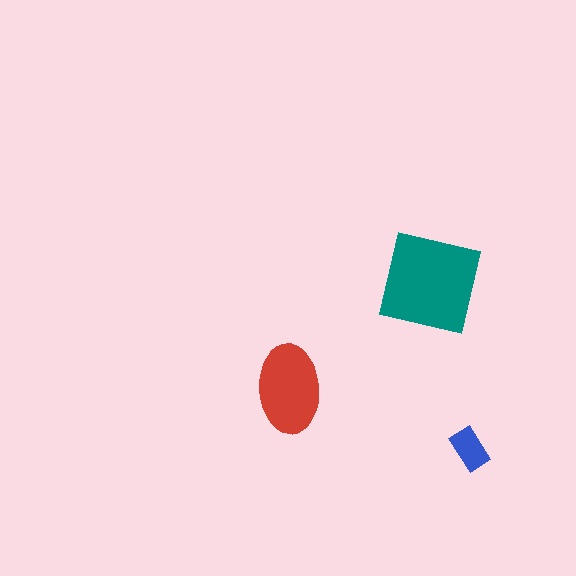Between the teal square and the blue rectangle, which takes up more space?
The teal square.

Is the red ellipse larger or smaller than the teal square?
Smaller.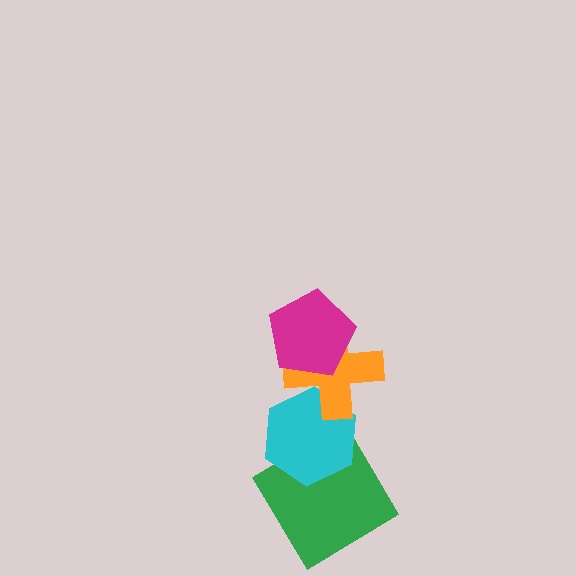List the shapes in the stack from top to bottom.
From top to bottom: the magenta pentagon, the orange cross, the cyan hexagon, the green diamond.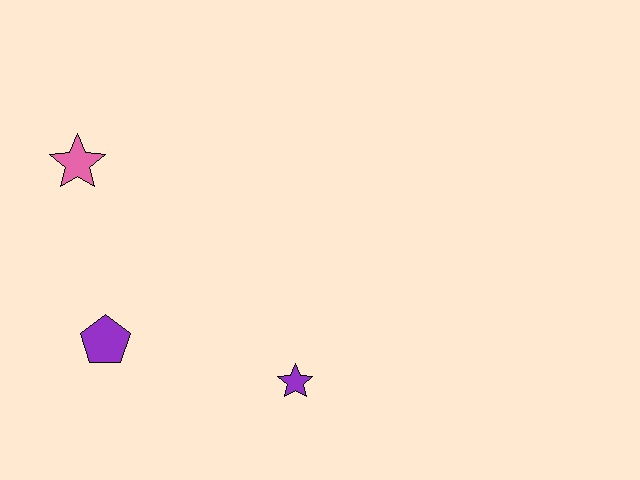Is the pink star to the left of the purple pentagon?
Yes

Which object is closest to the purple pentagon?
The pink star is closest to the purple pentagon.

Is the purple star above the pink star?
No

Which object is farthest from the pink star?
The purple star is farthest from the pink star.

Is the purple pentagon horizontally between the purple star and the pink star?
Yes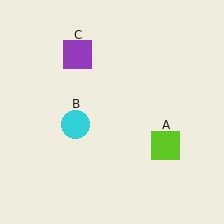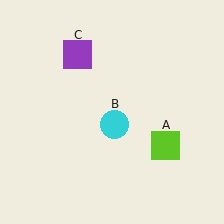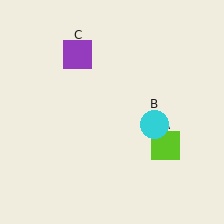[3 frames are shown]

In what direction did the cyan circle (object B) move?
The cyan circle (object B) moved right.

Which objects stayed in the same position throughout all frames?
Lime square (object A) and purple square (object C) remained stationary.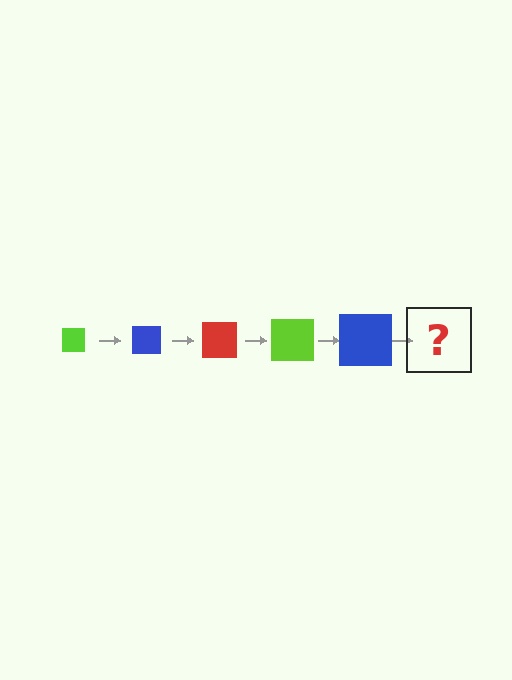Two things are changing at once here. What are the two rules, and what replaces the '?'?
The two rules are that the square grows larger each step and the color cycles through lime, blue, and red. The '?' should be a red square, larger than the previous one.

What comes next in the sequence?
The next element should be a red square, larger than the previous one.